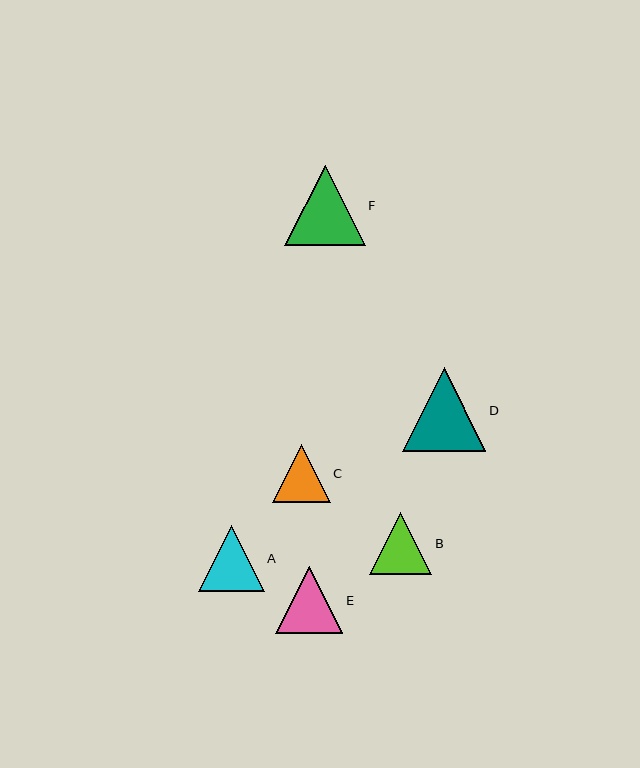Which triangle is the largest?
Triangle D is the largest with a size of approximately 83 pixels.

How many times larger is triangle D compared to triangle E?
Triangle D is approximately 1.2 times the size of triangle E.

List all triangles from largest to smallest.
From largest to smallest: D, F, E, A, B, C.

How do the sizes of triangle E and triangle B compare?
Triangle E and triangle B are approximately the same size.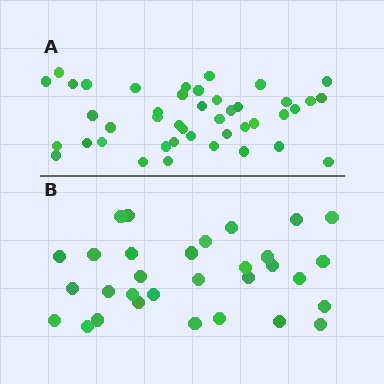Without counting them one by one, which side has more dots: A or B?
Region A (the top region) has more dots.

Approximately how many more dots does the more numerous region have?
Region A has roughly 12 or so more dots than region B.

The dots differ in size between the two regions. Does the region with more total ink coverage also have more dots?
No. Region B has more total ink coverage because its dots are larger, but region A actually contains more individual dots. Total area can be misleading — the number of items is what matters here.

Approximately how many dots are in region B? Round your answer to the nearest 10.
About 30 dots. (The exact count is 31, which rounds to 30.)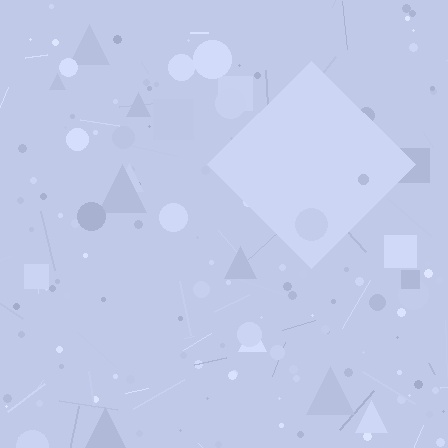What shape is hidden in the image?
A diamond is hidden in the image.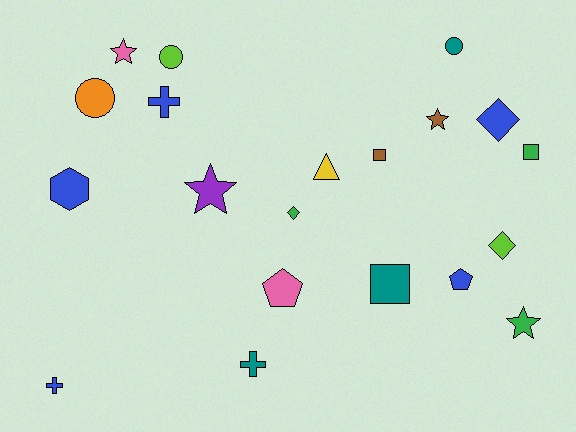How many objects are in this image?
There are 20 objects.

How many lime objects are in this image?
There are 2 lime objects.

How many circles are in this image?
There are 3 circles.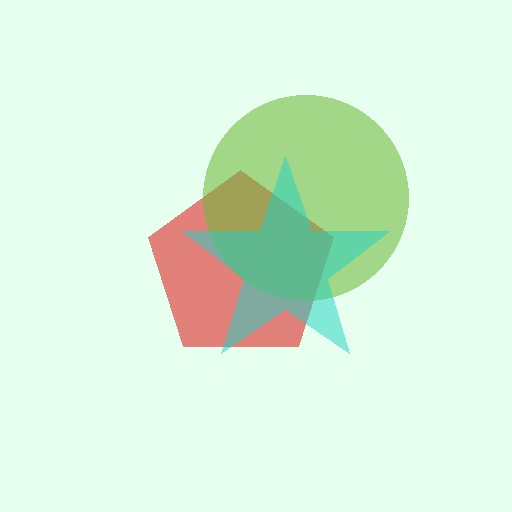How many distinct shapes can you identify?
There are 3 distinct shapes: a red pentagon, a lime circle, a cyan star.